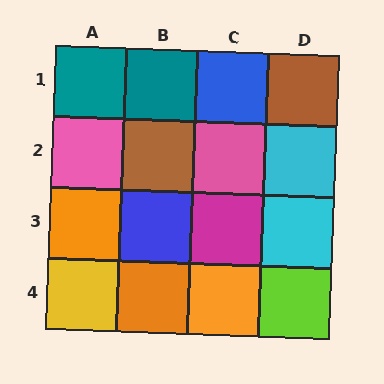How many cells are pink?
2 cells are pink.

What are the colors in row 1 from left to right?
Teal, teal, blue, brown.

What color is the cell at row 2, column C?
Pink.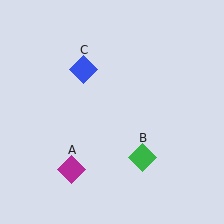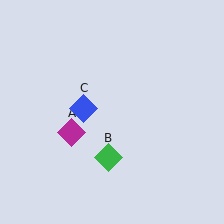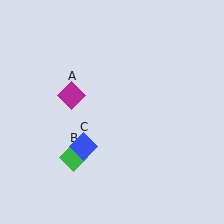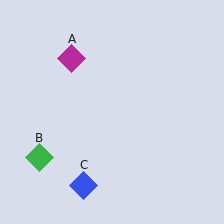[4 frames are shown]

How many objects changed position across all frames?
3 objects changed position: magenta diamond (object A), green diamond (object B), blue diamond (object C).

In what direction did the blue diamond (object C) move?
The blue diamond (object C) moved down.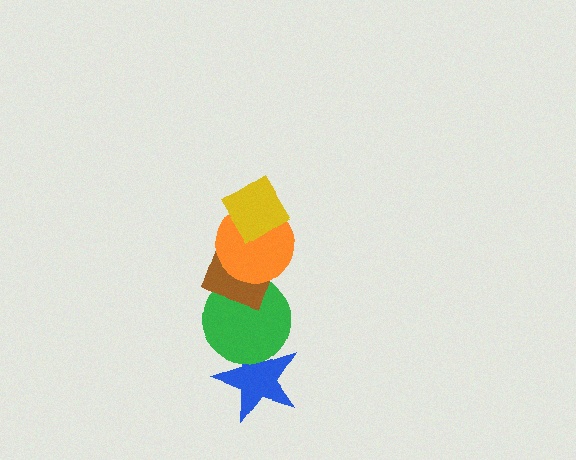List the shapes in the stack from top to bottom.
From top to bottom: the yellow diamond, the orange circle, the brown diamond, the green circle, the blue star.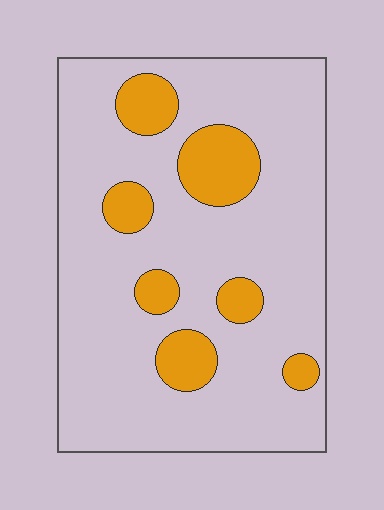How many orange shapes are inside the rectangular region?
7.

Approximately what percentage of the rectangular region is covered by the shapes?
Approximately 15%.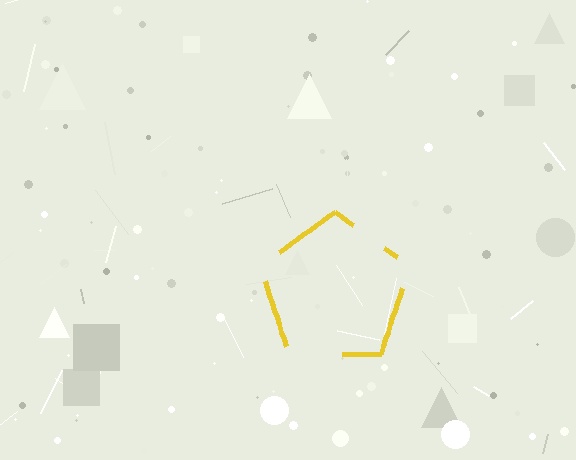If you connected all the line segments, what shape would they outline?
They would outline a pentagon.